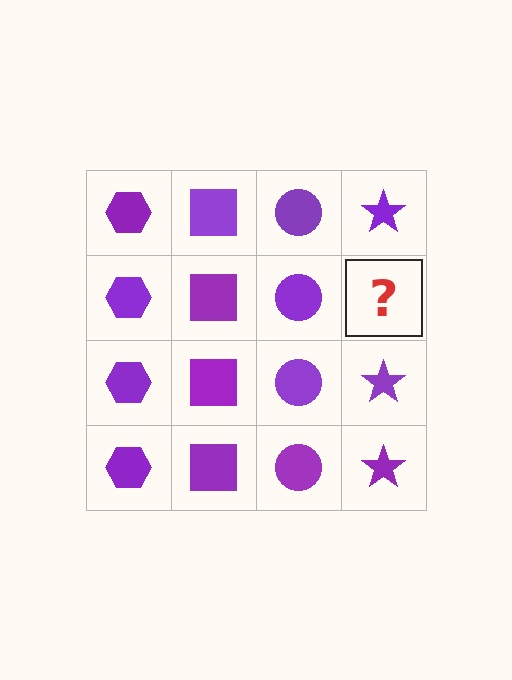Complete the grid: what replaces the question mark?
The question mark should be replaced with a purple star.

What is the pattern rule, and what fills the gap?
The rule is that each column has a consistent shape. The gap should be filled with a purple star.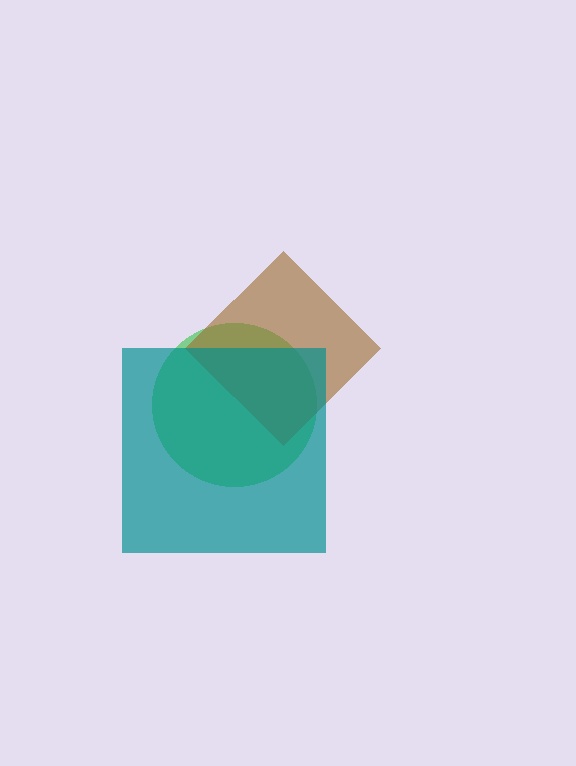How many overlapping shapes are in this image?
There are 3 overlapping shapes in the image.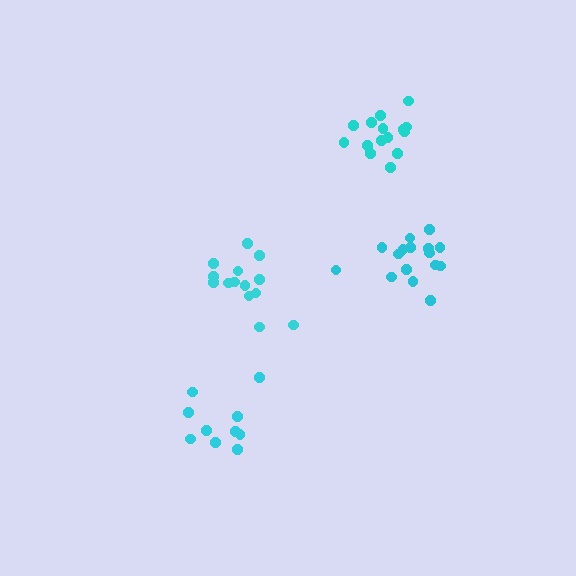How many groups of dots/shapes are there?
There are 4 groups.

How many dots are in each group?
Group 1: 14 dots, Group 2: 15 dots, Group 3: 16 dots, Group 4: 10 dots (55 total).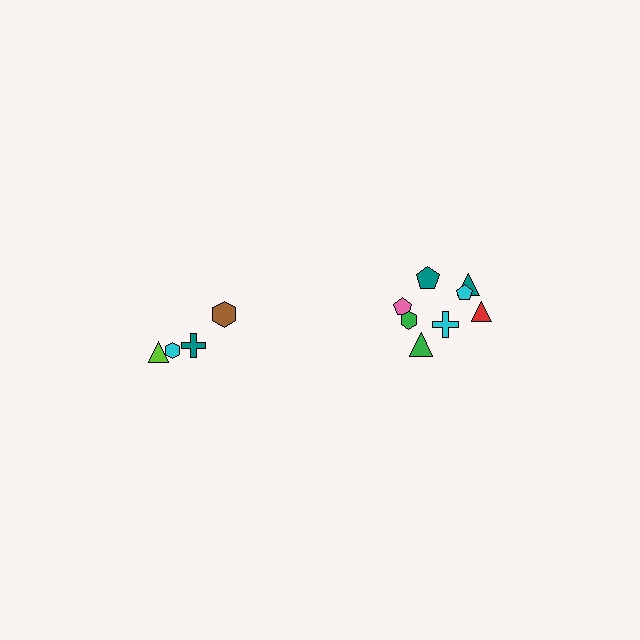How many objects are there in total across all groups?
There are 12 objects.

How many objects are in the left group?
There are 4 objects.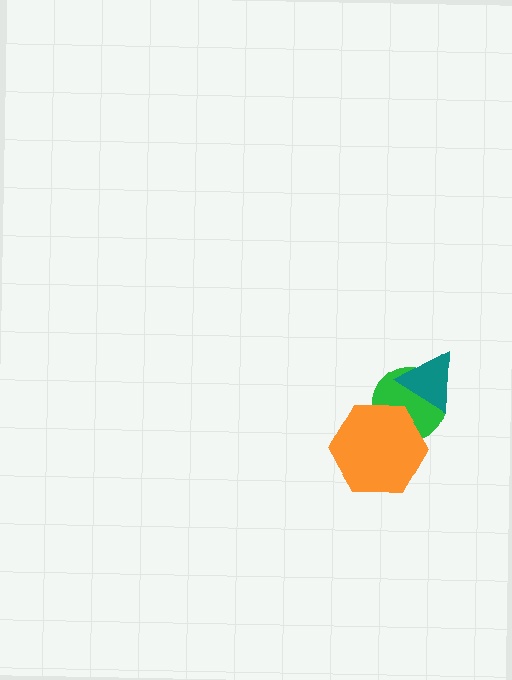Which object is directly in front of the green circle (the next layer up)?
The teal triangle is directly in front of the green circle.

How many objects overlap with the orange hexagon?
1 object overlaps with the orange hexagon.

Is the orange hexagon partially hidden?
No, no other shape covers it.